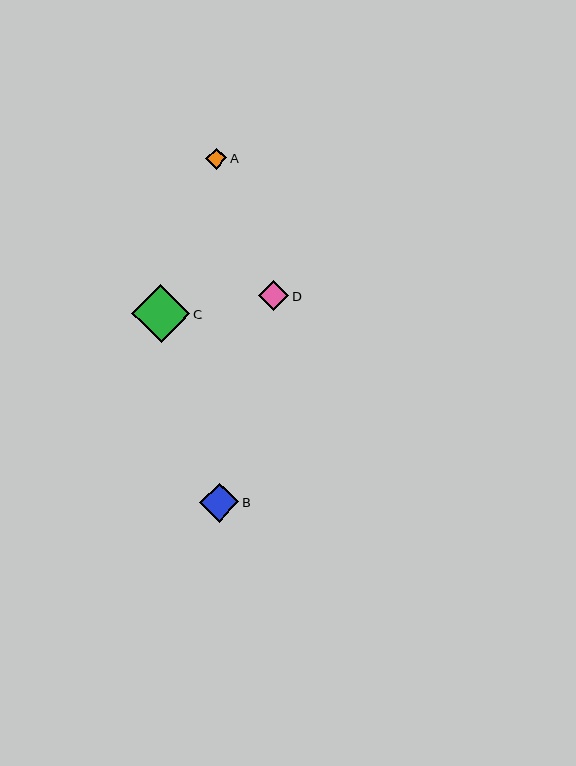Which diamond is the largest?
Diamond C is the largest with a size of approximately 58 pixels.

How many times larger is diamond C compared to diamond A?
Diamond C is approximately 2.8 times the size of diamond A.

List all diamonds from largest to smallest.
From largest to smallest: C, B, D, A.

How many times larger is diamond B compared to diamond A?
Diamond B is approximately 1.9 times the size of diamond A.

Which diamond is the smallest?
Diamond A is the smallest with a size of approximately 21 pixels.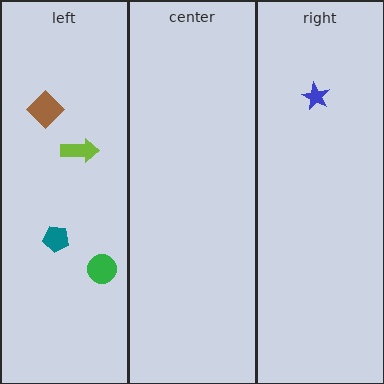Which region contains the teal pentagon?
The left region.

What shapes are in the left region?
The green circle, the teal pentagon, the lime arrow, the brown diamond.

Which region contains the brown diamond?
The left region.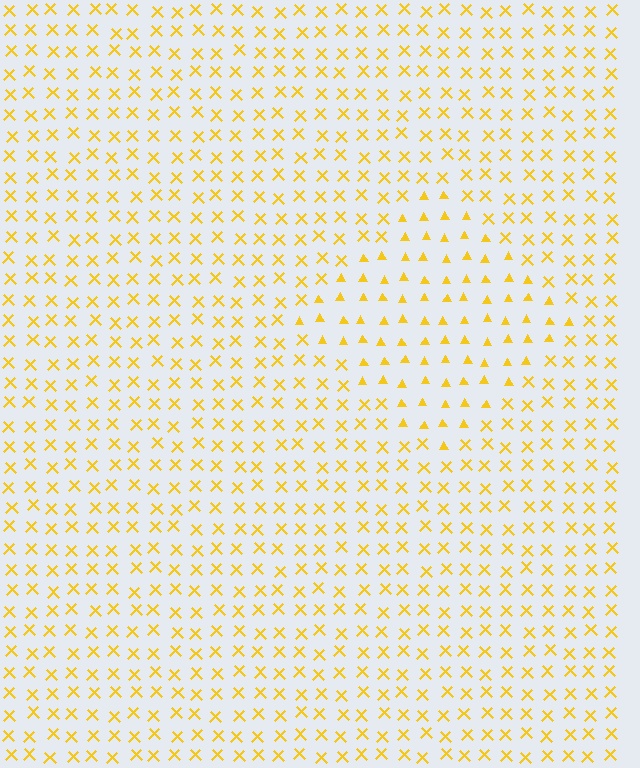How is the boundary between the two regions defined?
The boundary is defined by a change in element shape: triangles inside vs. X marks outside. All elements share the same color and spacing.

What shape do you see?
I see a diamond.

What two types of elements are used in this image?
The image uses triangles inside the diamond region and X marks outside it.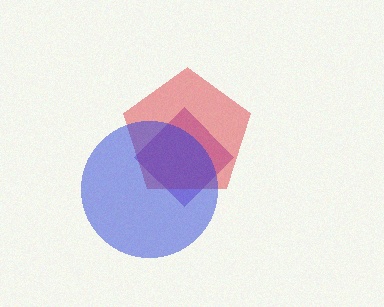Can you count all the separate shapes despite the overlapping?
Yes, there are 3 separate shapes.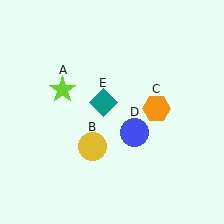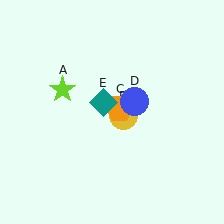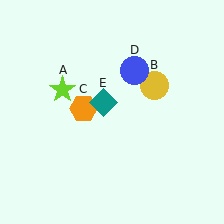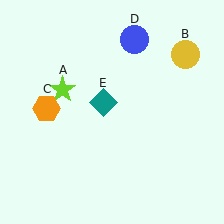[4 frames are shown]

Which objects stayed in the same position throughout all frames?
Lime star (object A) and teal diamond (object E) remained stationary.